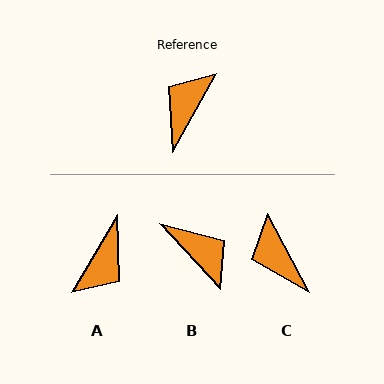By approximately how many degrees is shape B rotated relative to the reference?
Approximately 109 degrees clockwise.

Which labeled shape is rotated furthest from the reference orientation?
A, about 178 degrees away.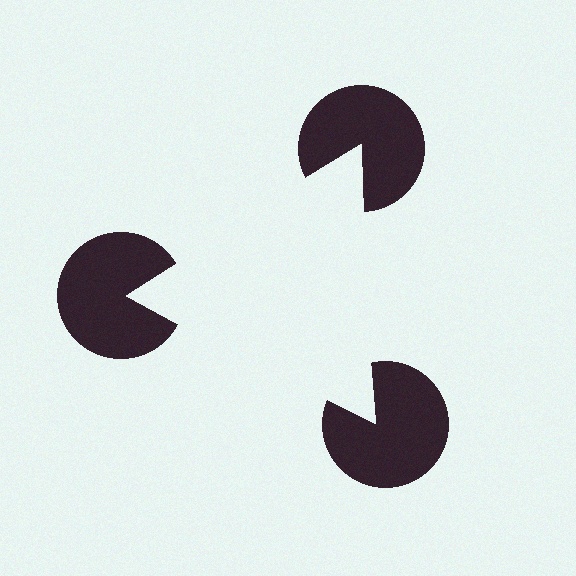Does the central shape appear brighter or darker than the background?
It typically appears slightly brighter than the background, even though no actual brightness change is drawn.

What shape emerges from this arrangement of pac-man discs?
An illusory triangle — its edges are inferred from the aligned wedge cuts in the pac-man discs, not physically drawn.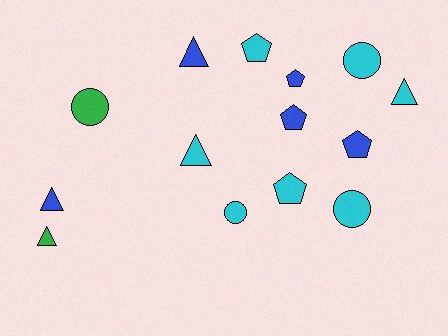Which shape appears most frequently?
Triangle, with 5 objects.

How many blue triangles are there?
There are 2 blue triangles.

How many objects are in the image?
There are 14 objects.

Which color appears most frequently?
Cyan, with 7 objects.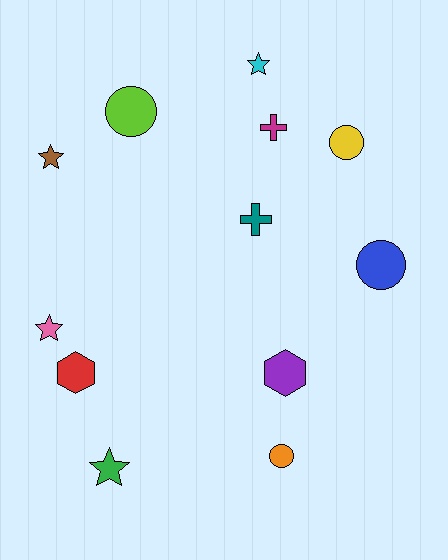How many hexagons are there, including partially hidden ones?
There are 2 hexagons.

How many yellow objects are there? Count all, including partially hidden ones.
There is 1 yellow object.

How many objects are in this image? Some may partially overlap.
There are 12 objects.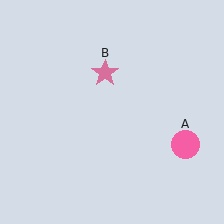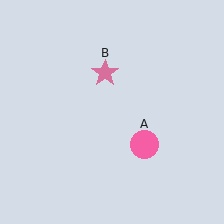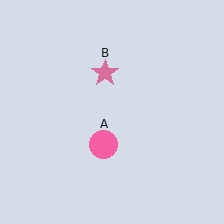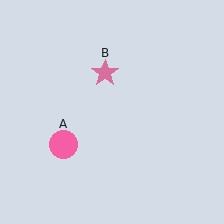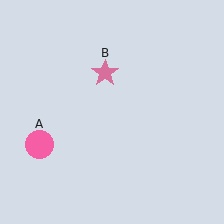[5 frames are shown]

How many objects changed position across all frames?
1 object changed position: pink circle (object A).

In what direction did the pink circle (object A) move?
The pink circle (object A) moved left.